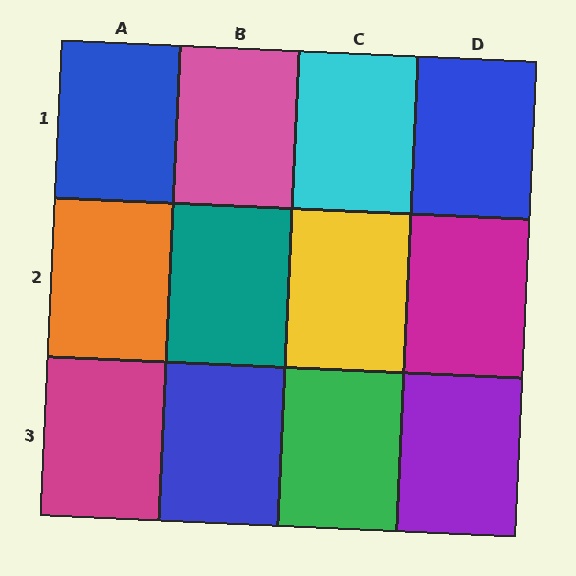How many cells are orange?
1 cell is orange.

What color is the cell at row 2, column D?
Magenta.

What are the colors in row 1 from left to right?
Blue, pink, cyan, blue.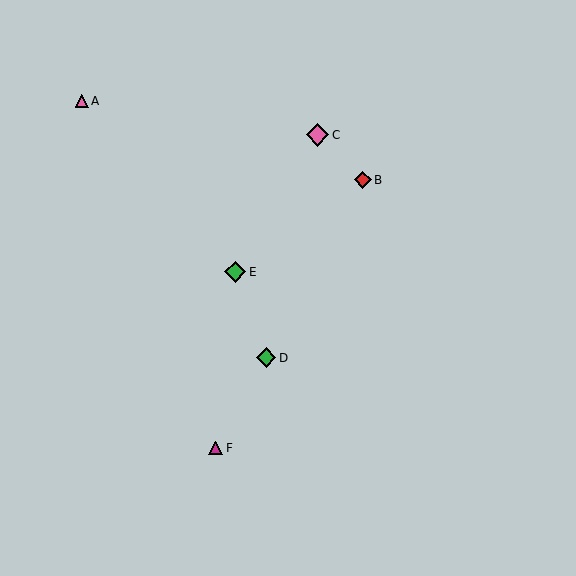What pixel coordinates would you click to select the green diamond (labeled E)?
Click at (235, 272) to select the green diamond E.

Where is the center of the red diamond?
The center of the red diamond is at (363, 180).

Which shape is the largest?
The pink diamond (labeled C) is the largest.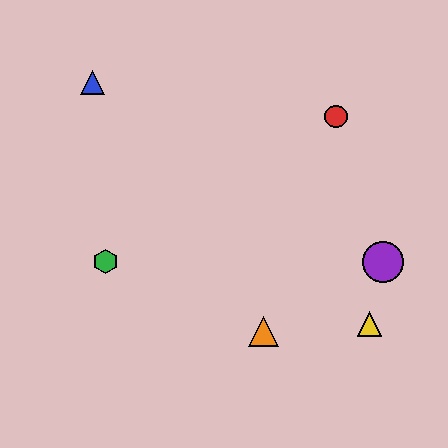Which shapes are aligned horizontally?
The green hexagon, the purple circle are aligned horizontally.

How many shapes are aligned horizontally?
2 shapes (the green hexagon, the purple circle) are aligned horizontally.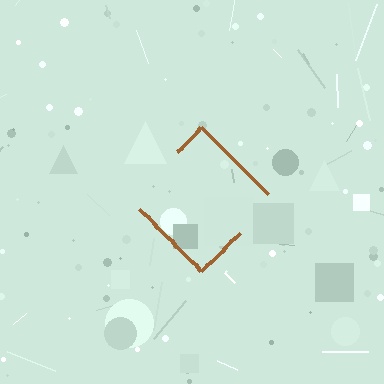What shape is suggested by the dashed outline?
The dashed outline suggests a diamond.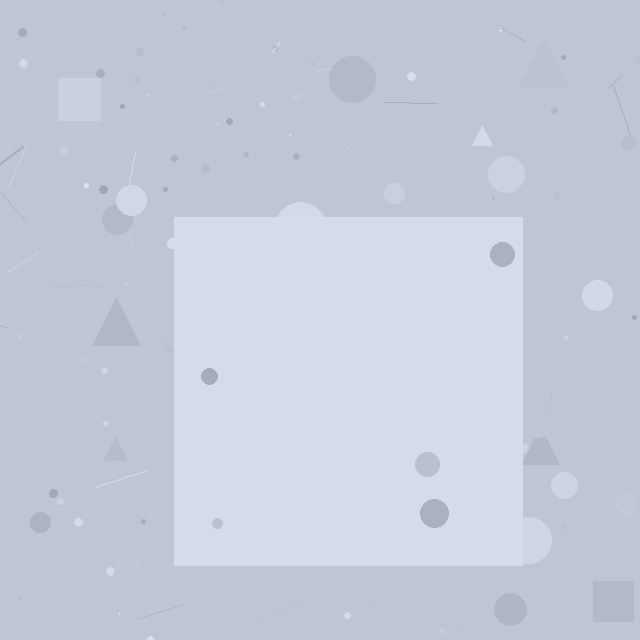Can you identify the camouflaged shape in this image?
The camouflaged shape is a square.